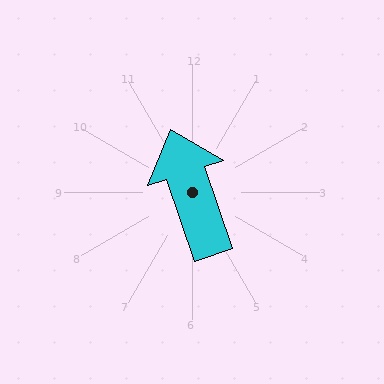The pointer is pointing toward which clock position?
Roughly 11 o'clock.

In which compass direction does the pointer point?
North.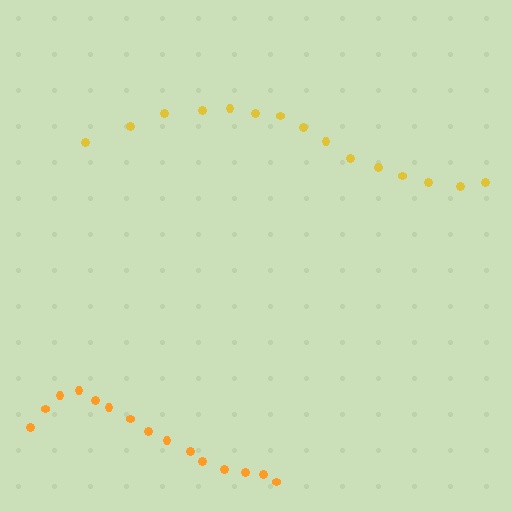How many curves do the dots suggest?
There are 2 distinct paths.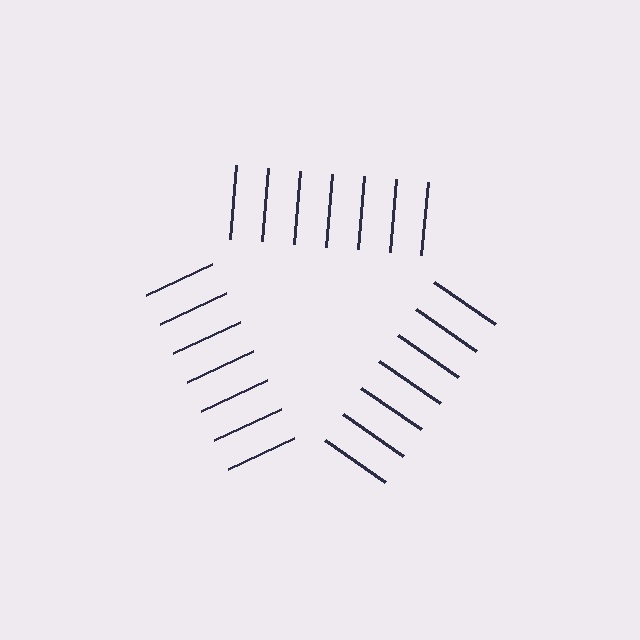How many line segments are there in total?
21 — 7 along each of the 3 edges.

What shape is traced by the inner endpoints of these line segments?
An illusory triangle — the line segments terminate on its edges but no continuous stroke is drawn.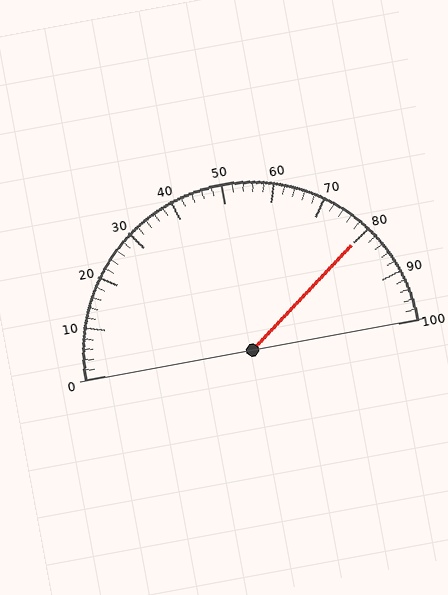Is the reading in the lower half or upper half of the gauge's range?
The reading is in the upper half of the range (0 to 100).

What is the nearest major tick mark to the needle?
The nearest major tick mark is 80.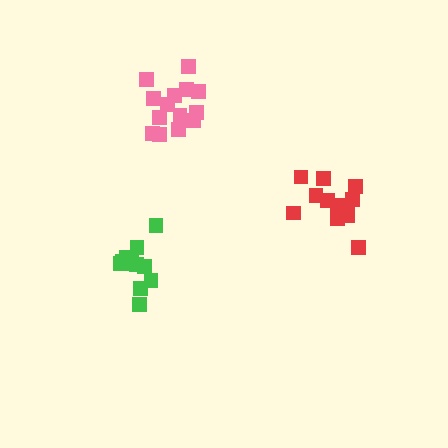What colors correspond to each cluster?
The clusters are colored: pink, green, red.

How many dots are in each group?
Group 1: 14 dots, Group 2: 12 dots, Group 3: 16 dots (42 total).